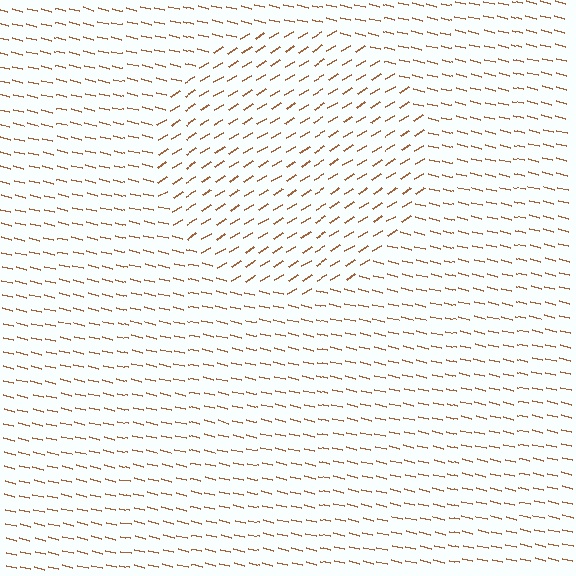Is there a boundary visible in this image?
Yes, there is a texture boundary formed by a change in line orientation.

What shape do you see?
I see a circle.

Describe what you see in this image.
The image is filled with small brown line segments. A circle region in the image has lines oriented differently from the surrounding lines, creating a visible texture boundary.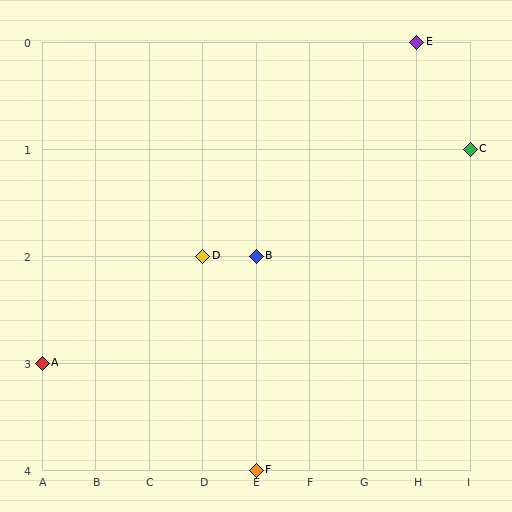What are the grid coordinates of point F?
Point F is at grid coordinates (E, 4).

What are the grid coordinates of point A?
Point A is at grid coordinates (A, 3).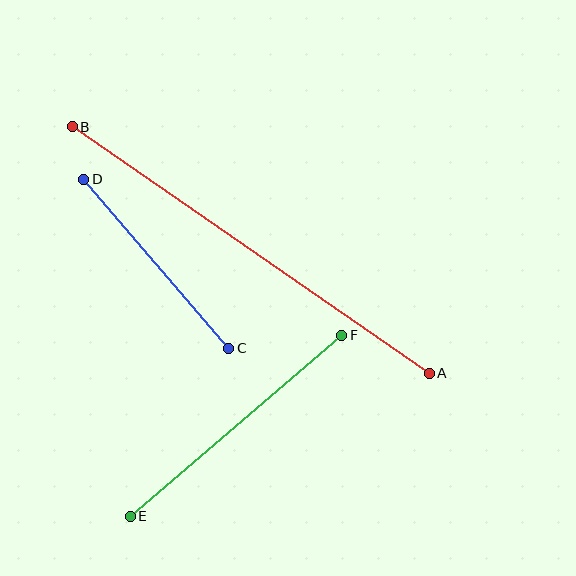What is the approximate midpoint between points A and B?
The midpoint is at approximately (251, 250) pixels.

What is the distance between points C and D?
The distance is approximately 223 pixels.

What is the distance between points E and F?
The distance is approximately 278 pixels.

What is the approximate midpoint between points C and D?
The midpoint is at approximately (156, 264) pixels.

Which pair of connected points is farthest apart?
Points A and B are farthest apart.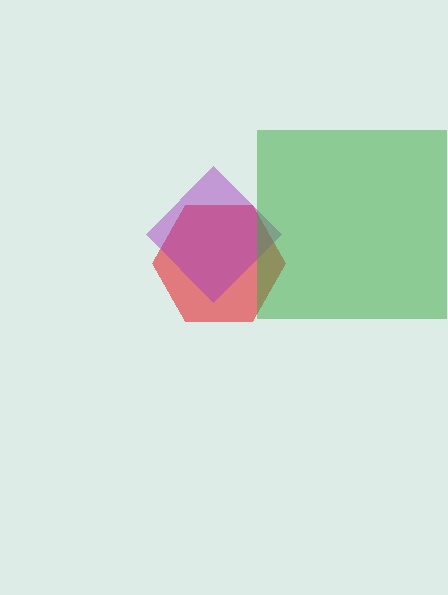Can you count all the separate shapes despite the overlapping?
Yes, there are 3 separate shapes.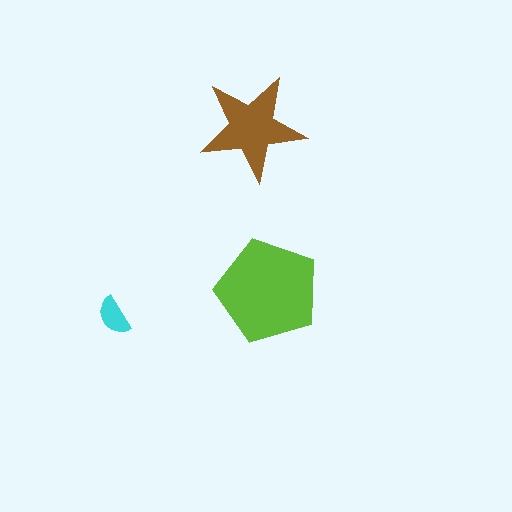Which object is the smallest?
The cyan semicircle.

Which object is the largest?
The lime pentagon.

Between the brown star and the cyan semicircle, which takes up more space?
The brown star.